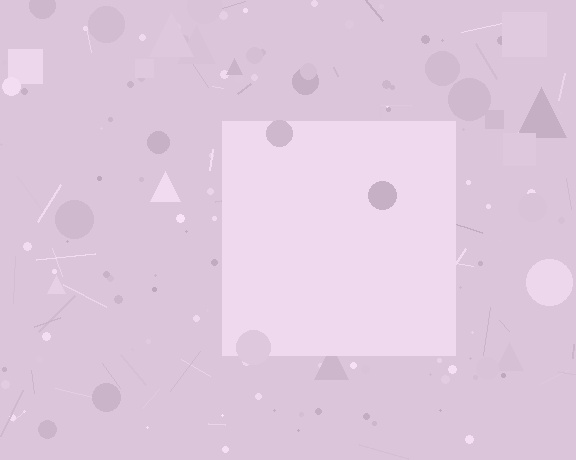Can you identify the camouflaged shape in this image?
The camouflaged shape is a square.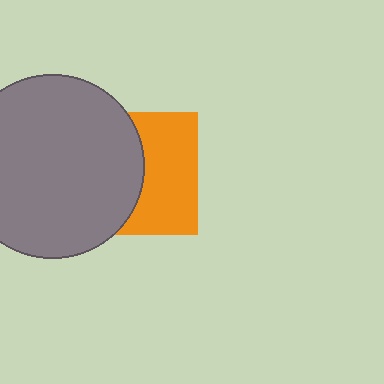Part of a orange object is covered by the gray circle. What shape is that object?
It is a square.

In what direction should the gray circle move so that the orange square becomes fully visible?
The gray circle should move left. That is the shortest direction to clear the overlap and leave the orange square fully visible.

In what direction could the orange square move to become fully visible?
The orange square could move right. That would shift it out from behind the gray circle entirely.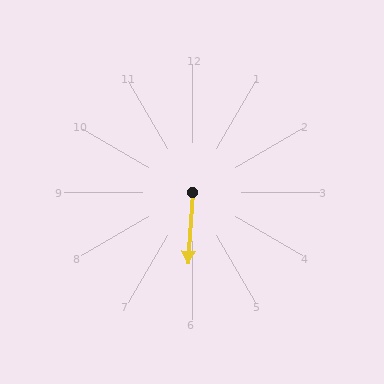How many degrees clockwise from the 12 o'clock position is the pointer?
Approximately 184 degrees.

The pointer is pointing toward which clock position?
Roughly 6 o'clock.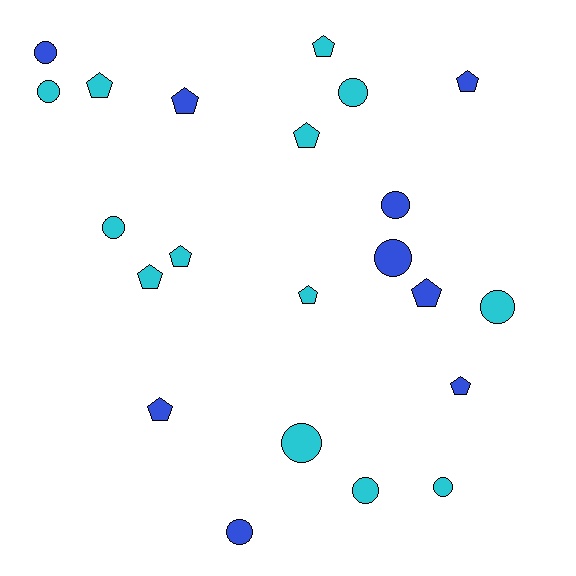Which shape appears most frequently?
Pentagon, with 11 objects.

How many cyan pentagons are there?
There are 6 cyan pentagons.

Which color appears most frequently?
Cyan, with 13 objects.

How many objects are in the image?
There are 22 objects.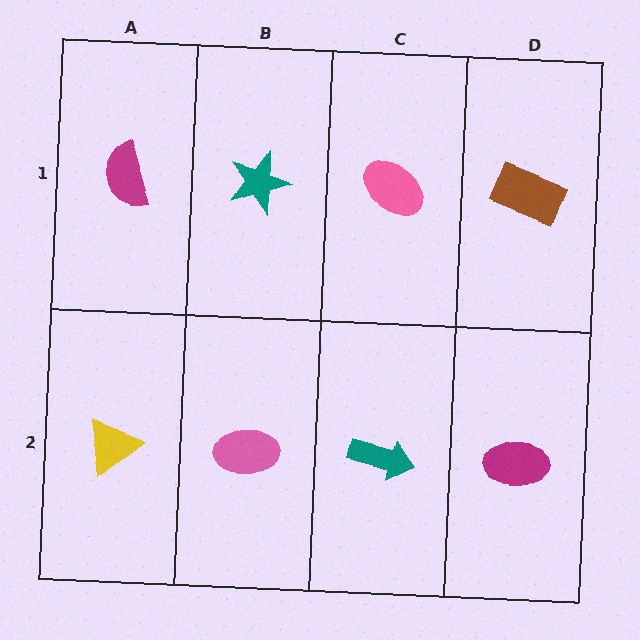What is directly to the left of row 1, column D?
A pink ellipse.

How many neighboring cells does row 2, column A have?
2.